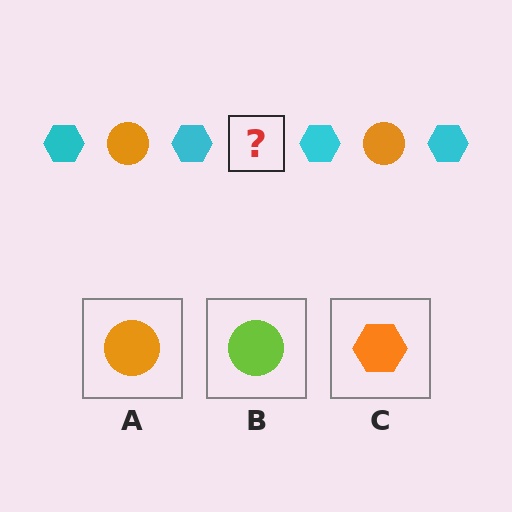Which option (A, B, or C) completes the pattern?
A.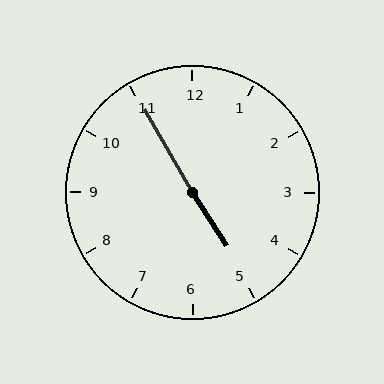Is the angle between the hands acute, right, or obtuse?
It is obtuse.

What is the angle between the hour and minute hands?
Approximately 178 degrees.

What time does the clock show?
4:55.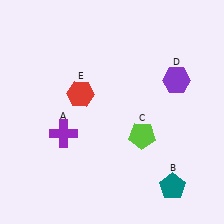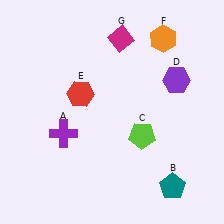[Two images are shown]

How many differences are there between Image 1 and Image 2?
There are 2 differences between the two images.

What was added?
An orange hexagon (F), a magenta diamond (G) were added in Image 2.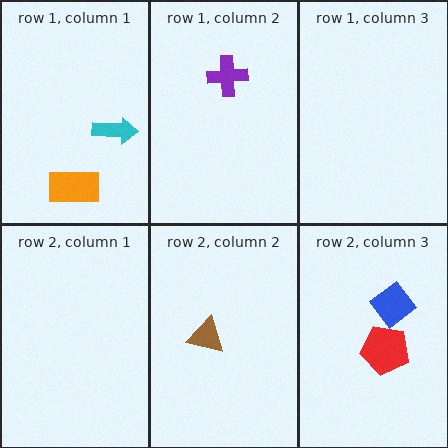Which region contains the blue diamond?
The row 2, column 3 region.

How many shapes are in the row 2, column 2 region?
1.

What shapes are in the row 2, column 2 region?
The brown triangle.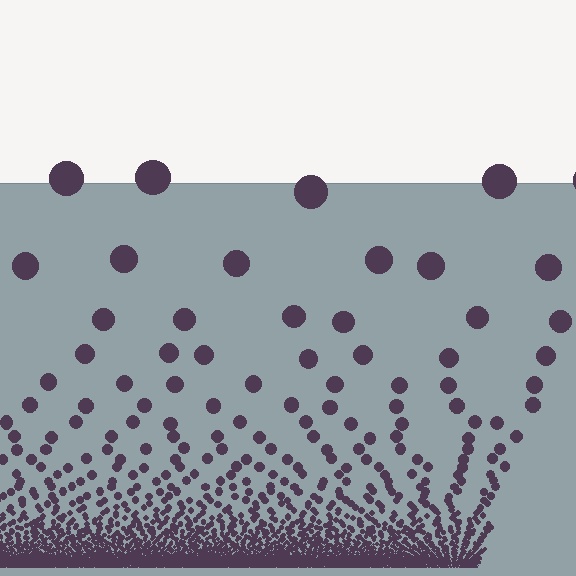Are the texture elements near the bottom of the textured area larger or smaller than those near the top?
Smaller. The gradient is inverted — elements near the bottom are smaller and denser.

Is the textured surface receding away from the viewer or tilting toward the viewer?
The surface appears to tilt toward the viewer. Texture elements get larger and sparser toward the top.